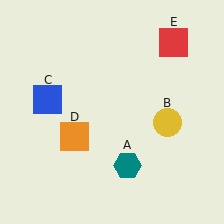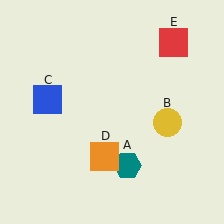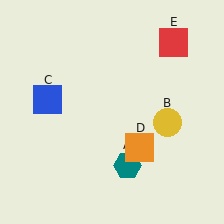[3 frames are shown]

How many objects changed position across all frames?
1 object changed position: orange square (object D).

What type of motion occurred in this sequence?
The orange square (object D) rotated counterclockwise around the center of the scene.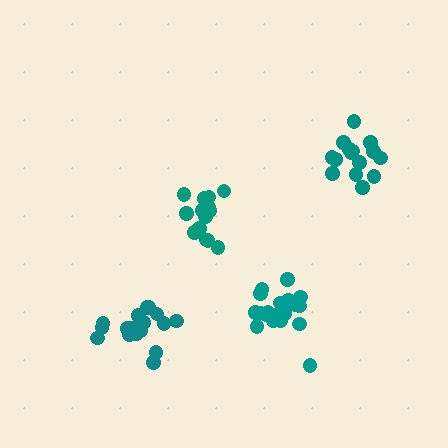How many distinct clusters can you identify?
There are 4 distinct clusters.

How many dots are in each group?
Group 1: 15 dots, Group 2: 15 dots, Group 3: 21 dots, Group 4: 18 dots (69 total).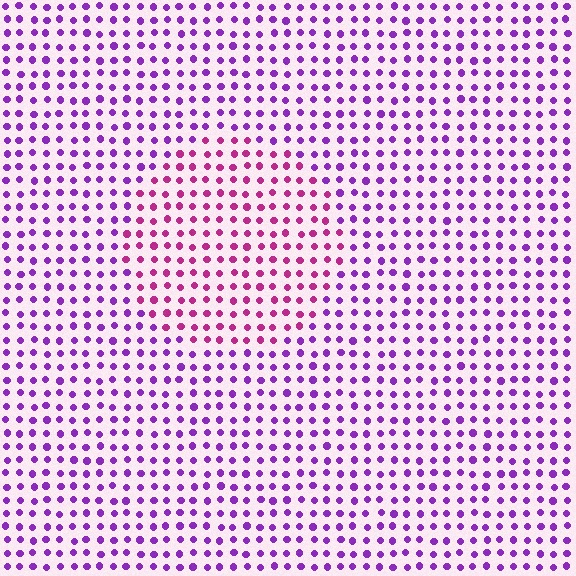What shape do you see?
I see a circle.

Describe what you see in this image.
The image is filled with small purple elements in a uniform arrangement. A circle-shaped region is visible where the elements are tinted to a slightly different hue, forming a subtle color boundary.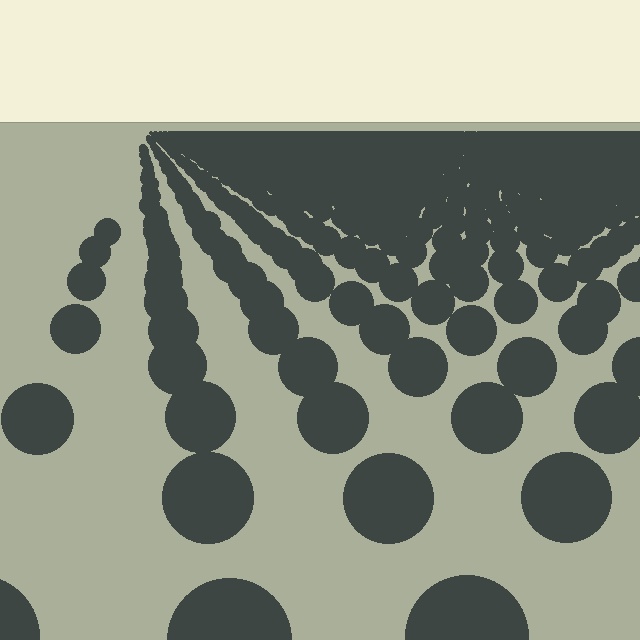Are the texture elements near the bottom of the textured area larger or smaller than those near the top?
Larger. Near the bottom, elements are closer to the viewer and appear at a bigger on-screen size.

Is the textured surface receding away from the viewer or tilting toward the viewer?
The surface is receding away from the viewer. Texture elements get smaller and denser toward the top.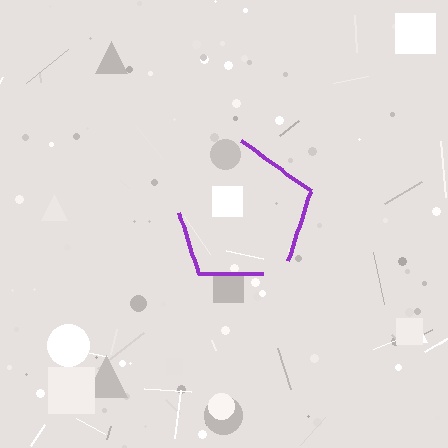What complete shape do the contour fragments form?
The contour fragments form a pentagon.